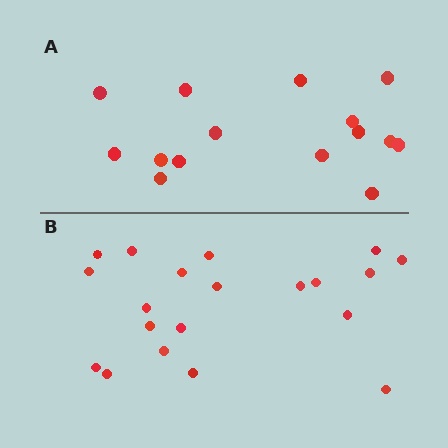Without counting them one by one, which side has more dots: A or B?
Region B (the bottom region) has more dots.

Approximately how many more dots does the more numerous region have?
Region B has about 5 more dots than region A.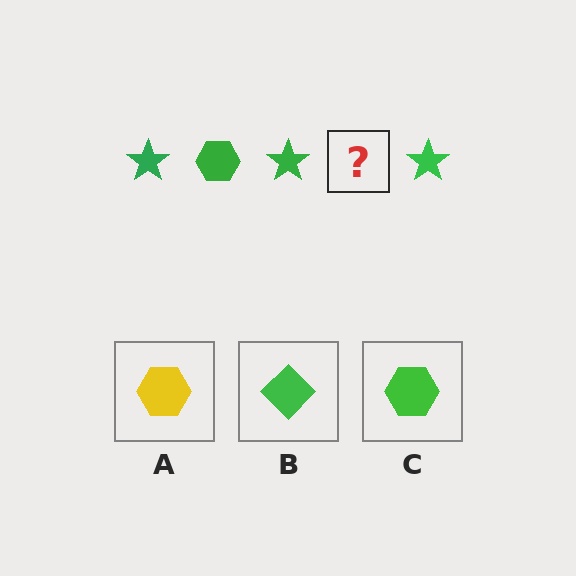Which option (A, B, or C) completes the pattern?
C.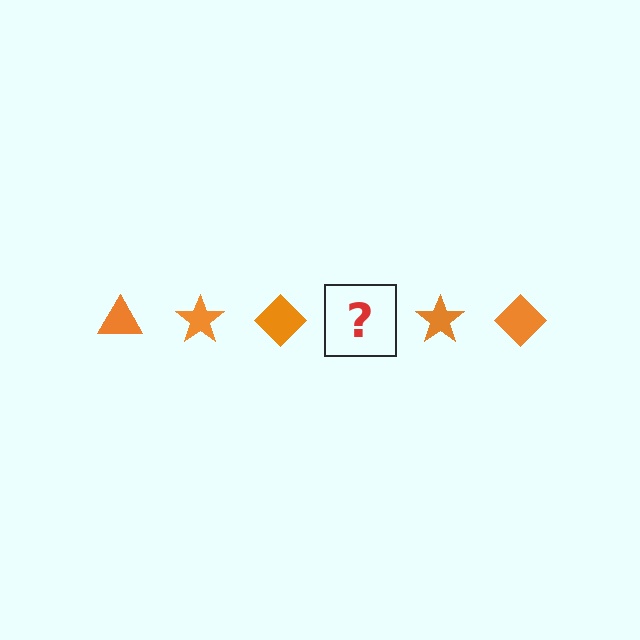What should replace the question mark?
The question mark should be replaced with an orange triangle.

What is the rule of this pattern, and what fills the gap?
The rule is that the pattern cycles through triangle, star, diamond shapes in orange. The gap should be filled with an orange triangle.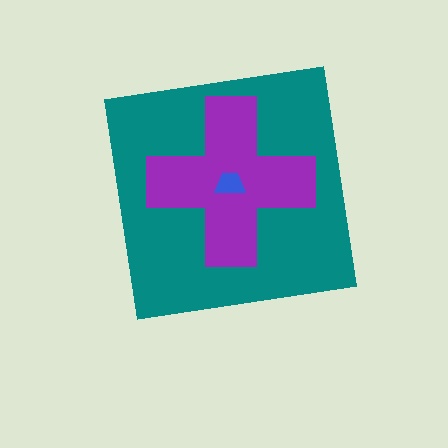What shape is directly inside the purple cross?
The blue trapezoid.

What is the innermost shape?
The blue trapezoid.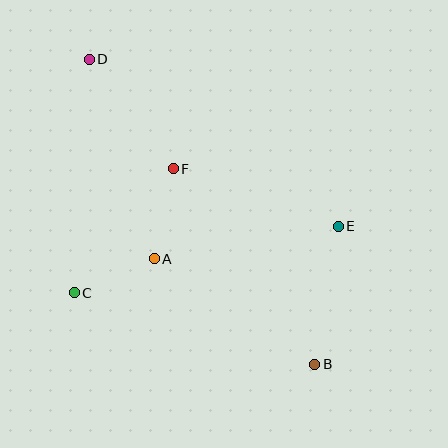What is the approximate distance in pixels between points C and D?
The distance between C and D is approximately 234 pixels.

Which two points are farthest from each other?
Points B and D are farthest from each other.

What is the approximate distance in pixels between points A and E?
The distance between A and E is approximately 187 pixels.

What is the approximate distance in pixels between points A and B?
The distance between A and B is approximately 193 pixels.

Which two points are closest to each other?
Points A and C are closest to each other.